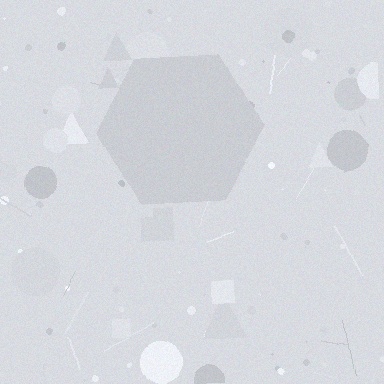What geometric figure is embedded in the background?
A hexagon is embedded in the background.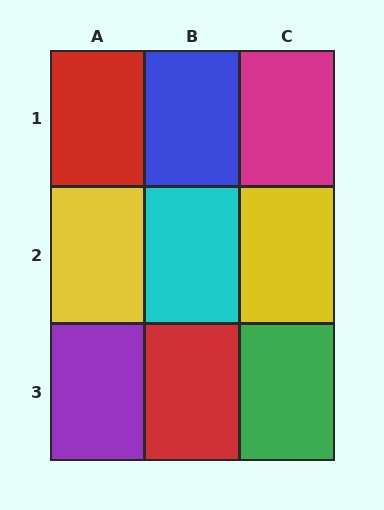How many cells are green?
1 cell is green.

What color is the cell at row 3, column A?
Purple.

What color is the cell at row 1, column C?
Magenta.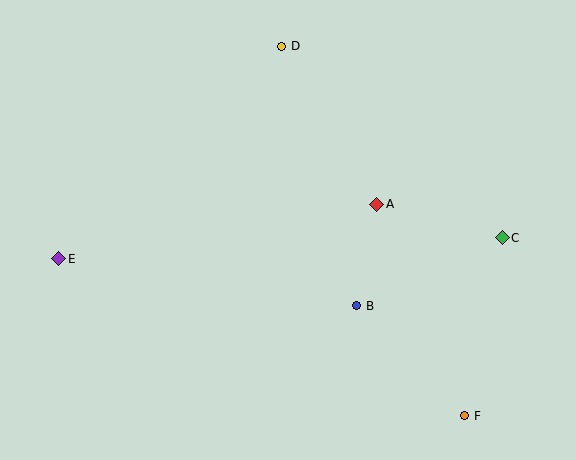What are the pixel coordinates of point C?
Point C is at (502, 238).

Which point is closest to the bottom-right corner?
Point F is closest to the bottom-right corner.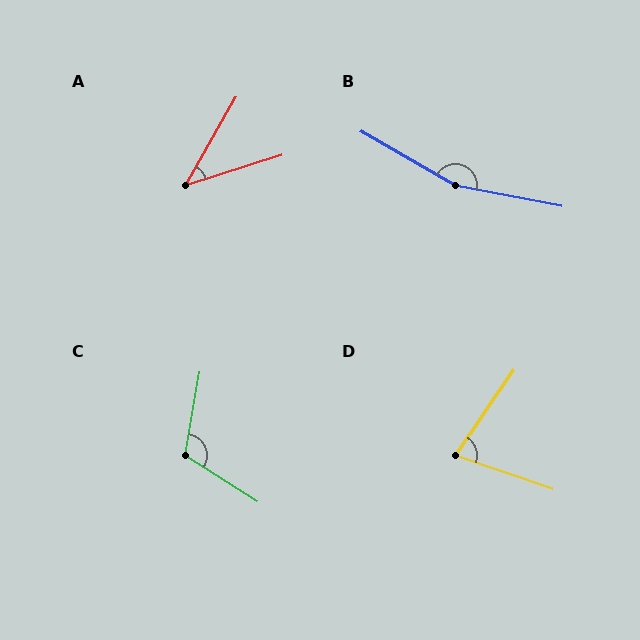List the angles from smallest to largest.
A (43°), D (75°), C (112°), B (161°).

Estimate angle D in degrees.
Approximately 75 degrees.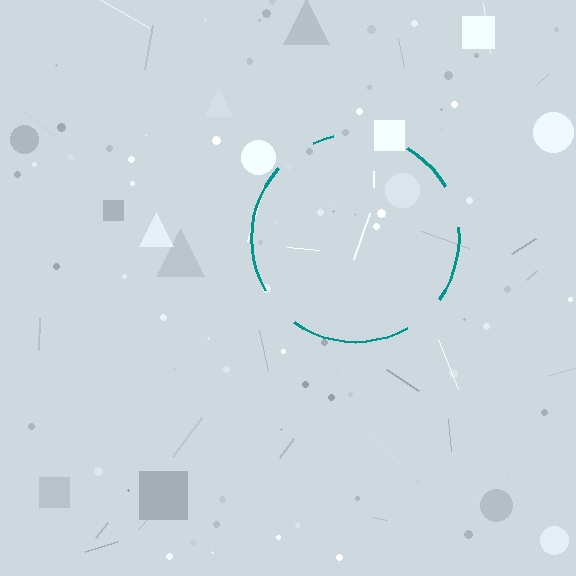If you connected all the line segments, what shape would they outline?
They would outline a circle.